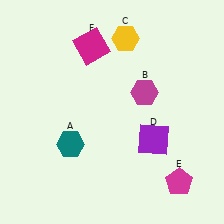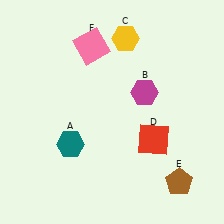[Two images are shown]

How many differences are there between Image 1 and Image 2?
There are 3 differences between the two images.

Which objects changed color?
D changed from purple to red. E changed from magenta to brown. F changed from magenta to pink.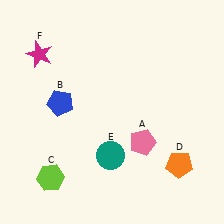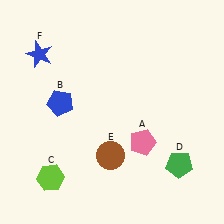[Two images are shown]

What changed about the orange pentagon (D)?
In Image 1, D is orange. In Image 2, it changed to green.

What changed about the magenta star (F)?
In Image 1, F is magenta. In Image 2, it changed to blue.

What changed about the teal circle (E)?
In Image 1, E is teal. In Image 2, it changed to brown.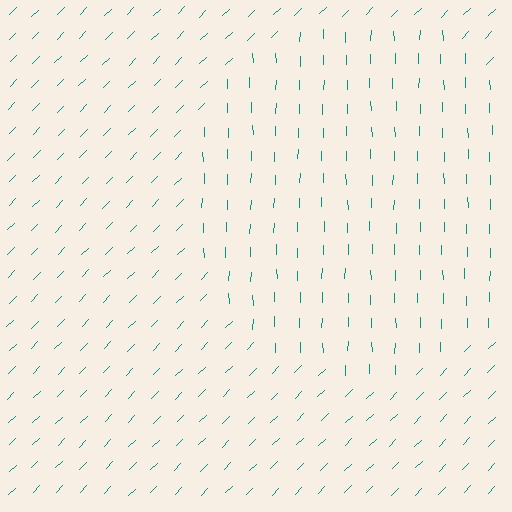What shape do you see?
I see a circle.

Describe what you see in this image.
The image is filled with small teal line segments. A circle region in the image has lines oriented differently from the surrounding lines, creating a visible texture boundary.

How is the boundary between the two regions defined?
The boundary is defined purely by a change in line orientation (approximately 45 degrees difference). All lines are the same color and thickness.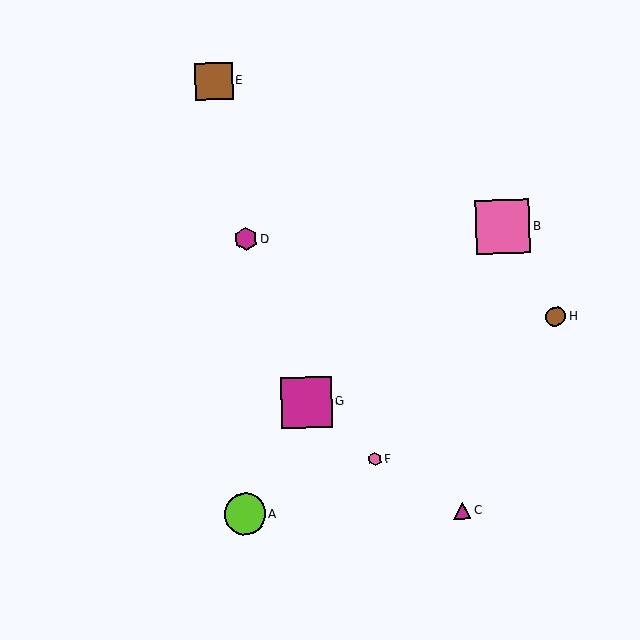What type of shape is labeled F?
Shape F is a pink hexagon.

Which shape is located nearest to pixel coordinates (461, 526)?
The magenta triangle (labeled C) at (462, 511) is nearest to that location.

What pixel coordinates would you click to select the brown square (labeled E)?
Click at (214, 81) to select the brown square E.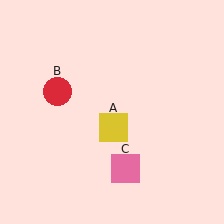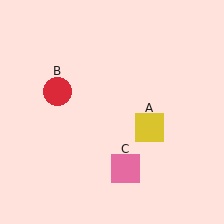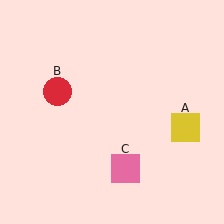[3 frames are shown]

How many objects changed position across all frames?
1 object changed position: yellow square (object A).